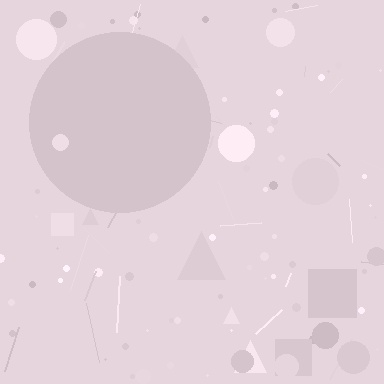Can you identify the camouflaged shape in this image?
The camouflaged shape is a circle.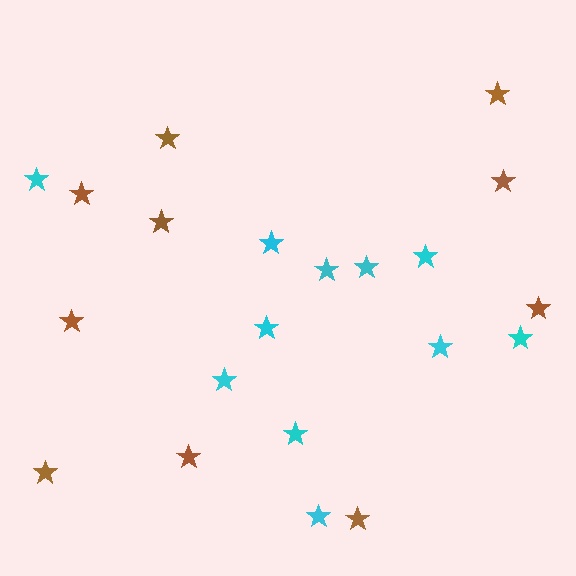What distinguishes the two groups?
There are 2 groups: one group of brown stars (10) and one group of cyan stars (11).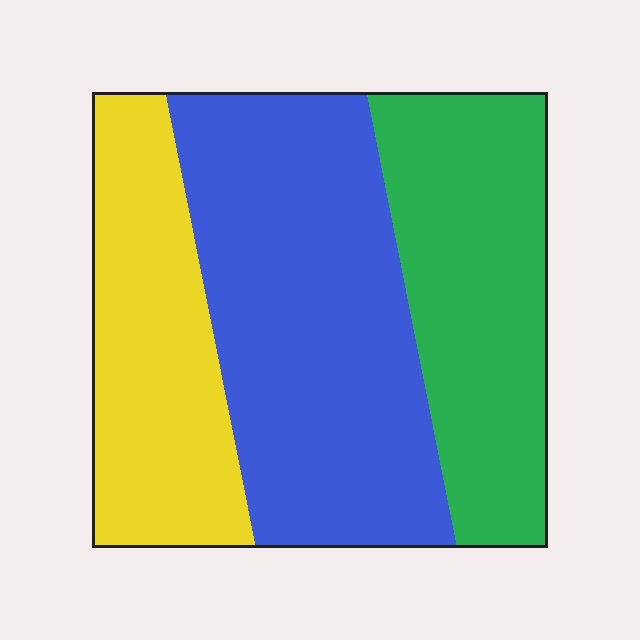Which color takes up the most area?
Blue, at roughly 45%.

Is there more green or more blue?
Blue.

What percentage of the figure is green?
Green covers roughly 30% of the figure.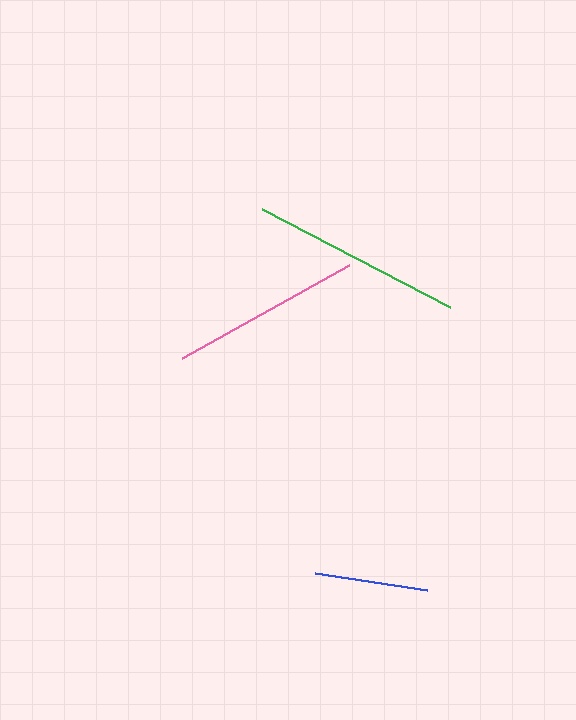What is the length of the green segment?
The green segment is approximately 212 pixels long.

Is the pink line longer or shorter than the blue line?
The pink line is longer than the blue line.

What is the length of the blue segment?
The blue segment is approximately 113 pixels long.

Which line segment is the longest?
The green line is the longest at approximately 212 pixels.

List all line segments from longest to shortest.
From longest to shortest: green, pink, blue.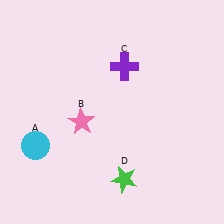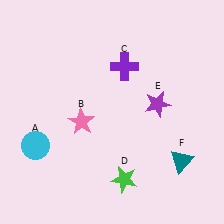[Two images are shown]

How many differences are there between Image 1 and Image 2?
There are 2 differences between the two images.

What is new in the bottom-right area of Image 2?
A teal triangle (F) was added in the bottom-right area of Image 2.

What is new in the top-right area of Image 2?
A purple star (E) was added in the top-right area of Image 2.